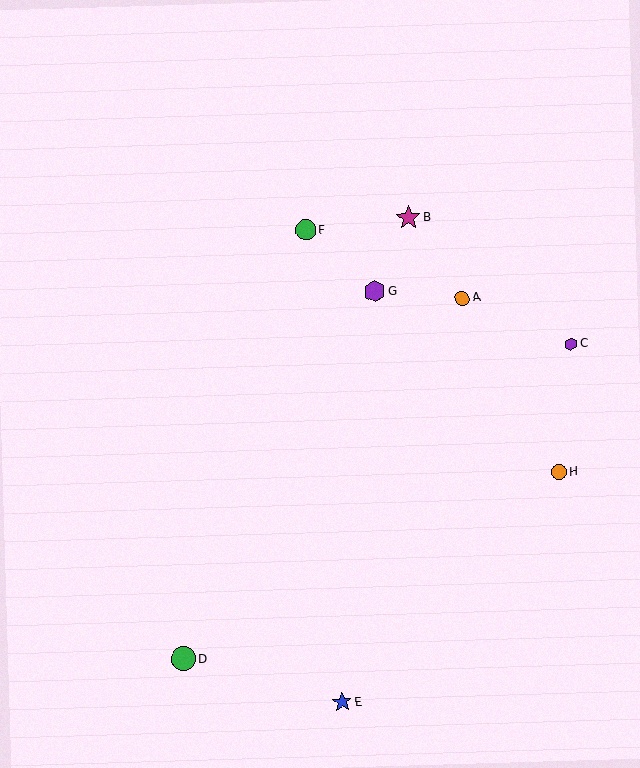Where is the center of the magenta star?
The center of the magenta star is at (408, 218).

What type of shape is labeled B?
Shape B is a magenta star.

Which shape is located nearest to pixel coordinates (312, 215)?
The green circle (labeled F) at (306, 230) is nearest to that location.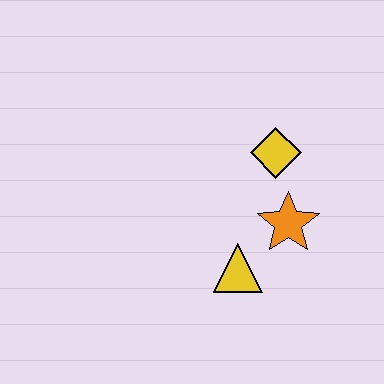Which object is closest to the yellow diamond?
The orange star is closest to the yellow diamond.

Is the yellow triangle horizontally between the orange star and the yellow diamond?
No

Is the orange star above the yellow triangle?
Yes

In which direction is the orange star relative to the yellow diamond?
The orange star is below the yellow diamond.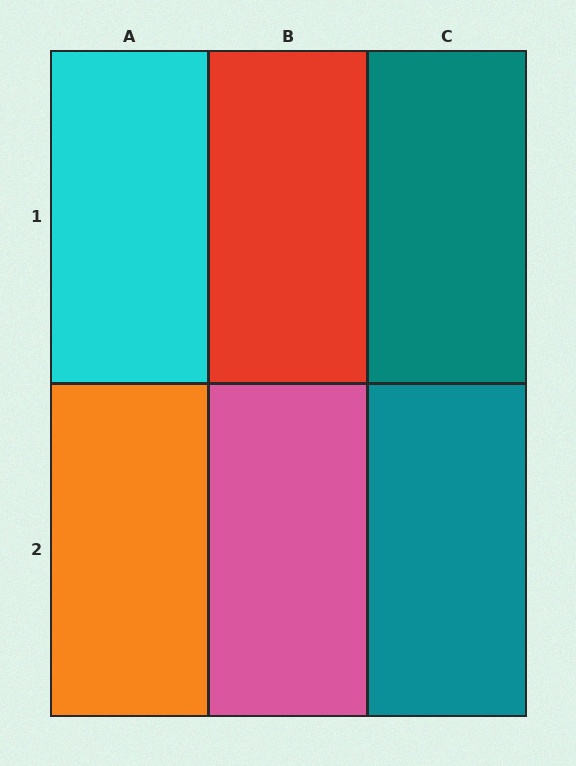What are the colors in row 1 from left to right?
Cyan, red, teal.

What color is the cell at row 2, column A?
Orange.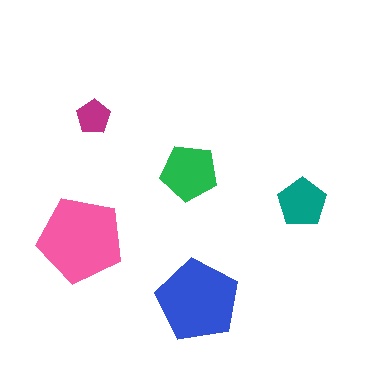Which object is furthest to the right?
The teal pentagon is rightmost.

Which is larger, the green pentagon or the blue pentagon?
The blue one.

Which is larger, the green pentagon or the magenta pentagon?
The green one.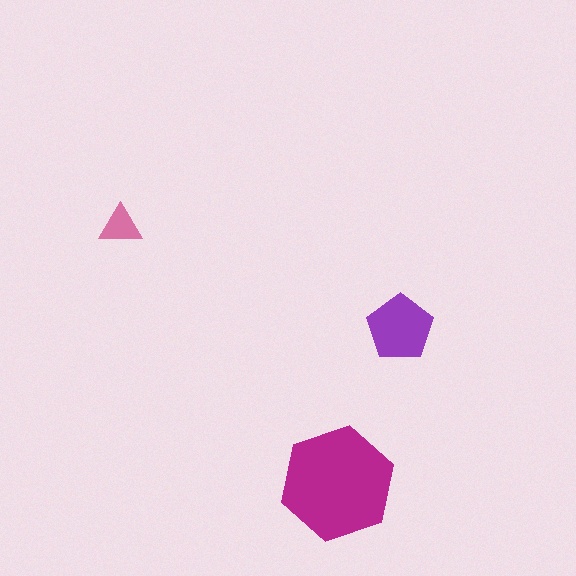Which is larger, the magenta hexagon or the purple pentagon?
The magenta hexagon.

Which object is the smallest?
The pink triangle.